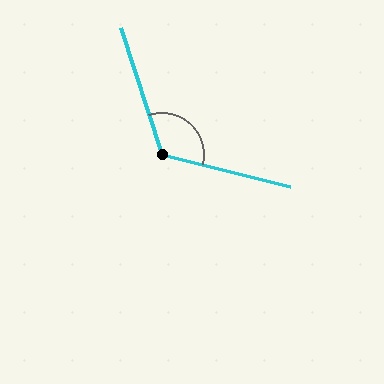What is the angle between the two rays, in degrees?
Approximately 122 degrees.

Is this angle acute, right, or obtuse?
It is obtuse.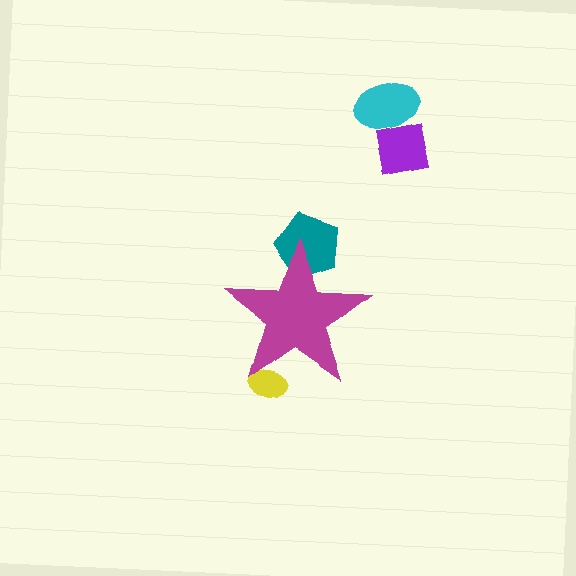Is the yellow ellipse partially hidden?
Yes, the yellow ellipse is partially hidden behind the magenta star.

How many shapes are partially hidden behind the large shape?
2 shapes are partially hidden.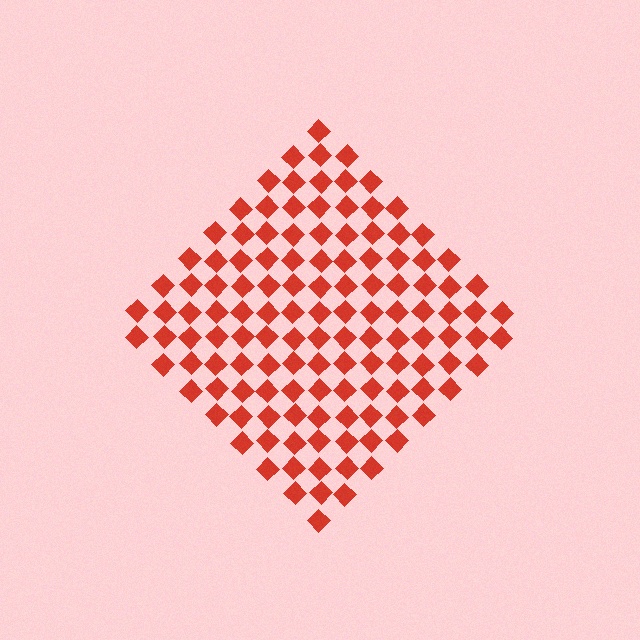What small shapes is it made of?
It is made of small diamonds.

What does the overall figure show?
The overall figure shows a diamond.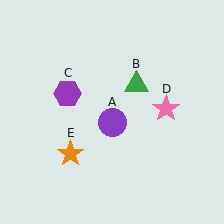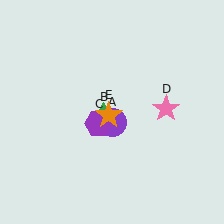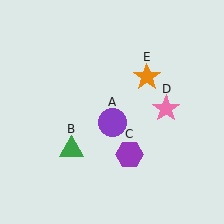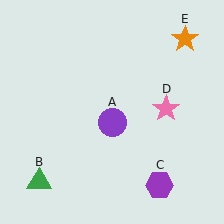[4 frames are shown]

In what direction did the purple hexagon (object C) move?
The purple hexagon (object C) moved down and to the right.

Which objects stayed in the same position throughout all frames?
Purple circle (object A) and pink star (object D) remained stationary.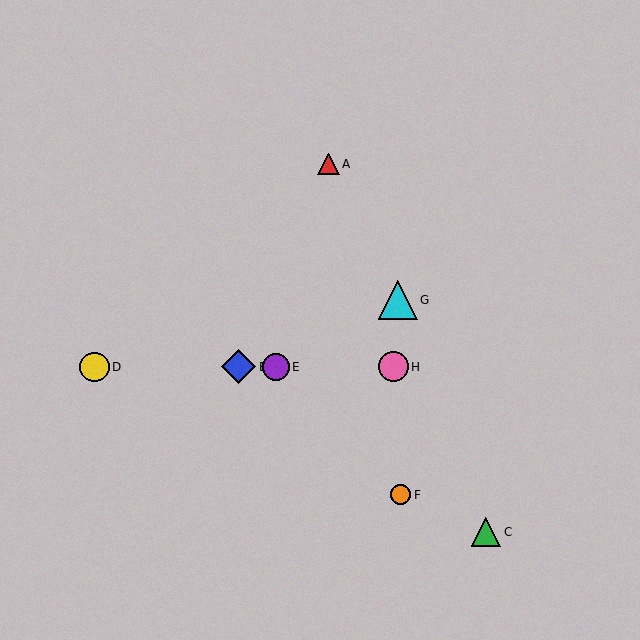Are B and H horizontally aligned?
Yes, both are at y≈367.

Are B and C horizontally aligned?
No, B is at y≈367 and C is at y≈532.